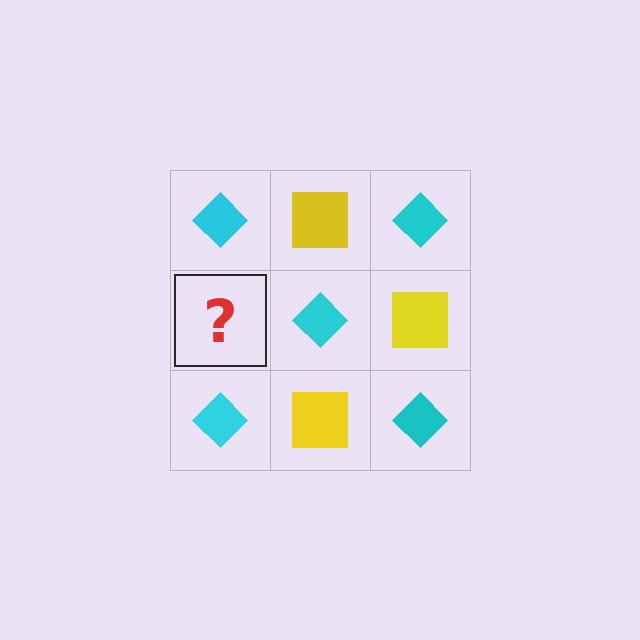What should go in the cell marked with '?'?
The missing cell should contain a yellow square.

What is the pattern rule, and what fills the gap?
The rule is that it alternates cyan diamond and yellow square in a checkerboard pattern. The gap should be filled with a yellow square.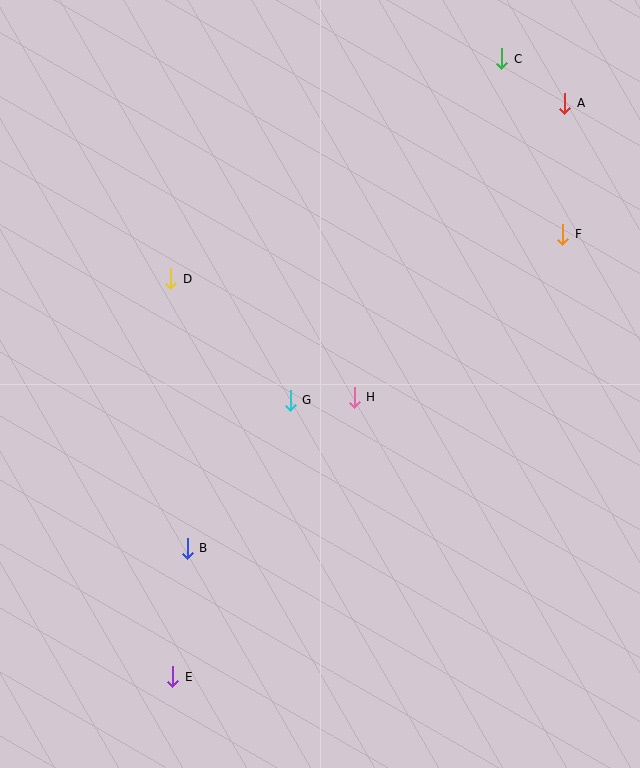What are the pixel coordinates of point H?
Point H is at (354, 397).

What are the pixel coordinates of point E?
Point E is at (173, 677).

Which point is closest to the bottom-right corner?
Point H is closest to the bottom-right corner.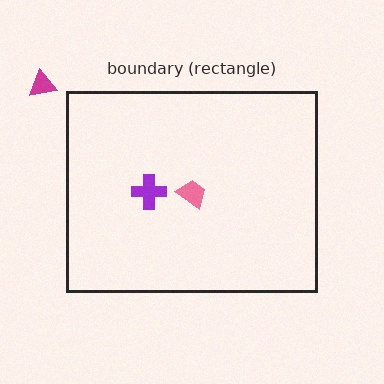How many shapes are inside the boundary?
2 inside, 1 outside.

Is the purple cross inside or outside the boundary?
Inside.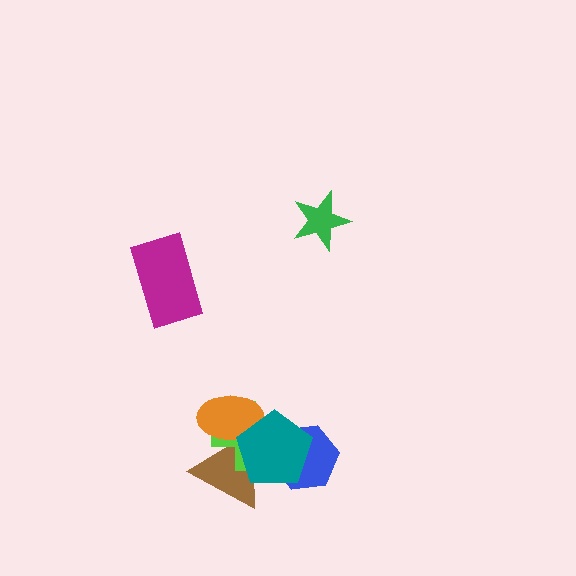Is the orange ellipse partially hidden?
Yes, it is partially covered by another shape.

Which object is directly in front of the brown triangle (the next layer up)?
The lime cross is directly in front of the brown triangle.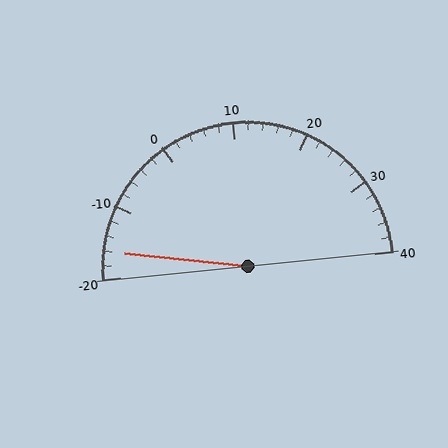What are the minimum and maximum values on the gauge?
The gauge ranges from -20 to 40.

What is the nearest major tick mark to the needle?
The nearest major tick mark is -20.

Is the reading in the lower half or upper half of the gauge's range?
The reading is in the lower half of the range (-20 to 40).